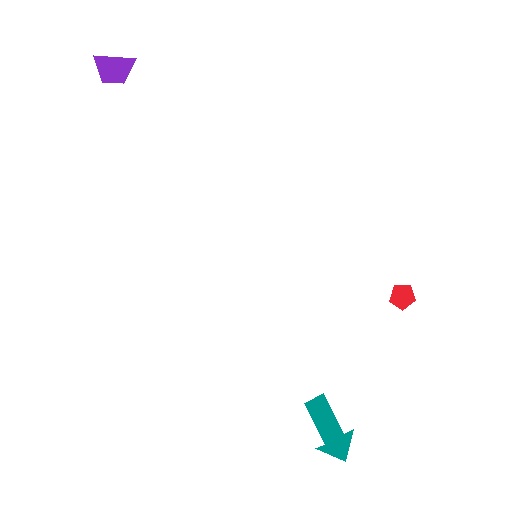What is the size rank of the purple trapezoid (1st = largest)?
2nd.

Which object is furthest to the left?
The purple trapezoid is leftmost.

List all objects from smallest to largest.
The red pentagon, the purple trapezoid, the teal arrow.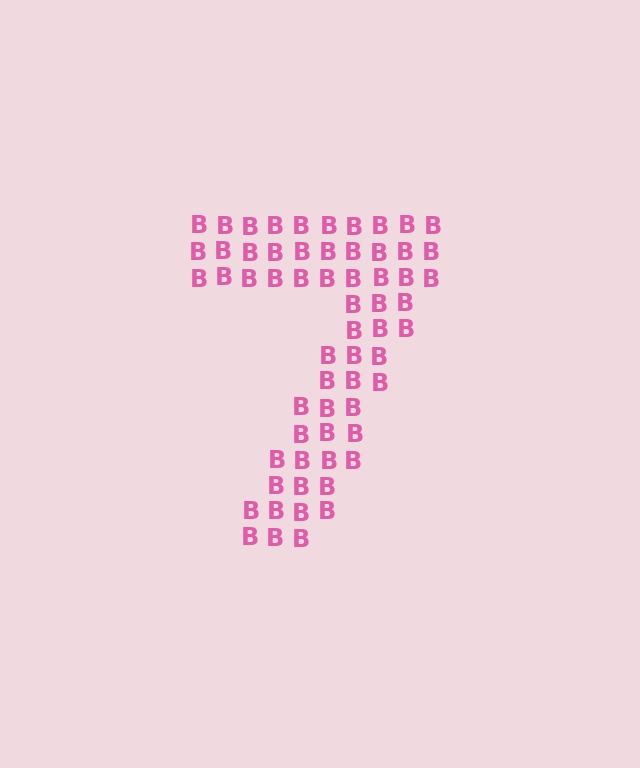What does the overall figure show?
The overall figure shows the digit 7.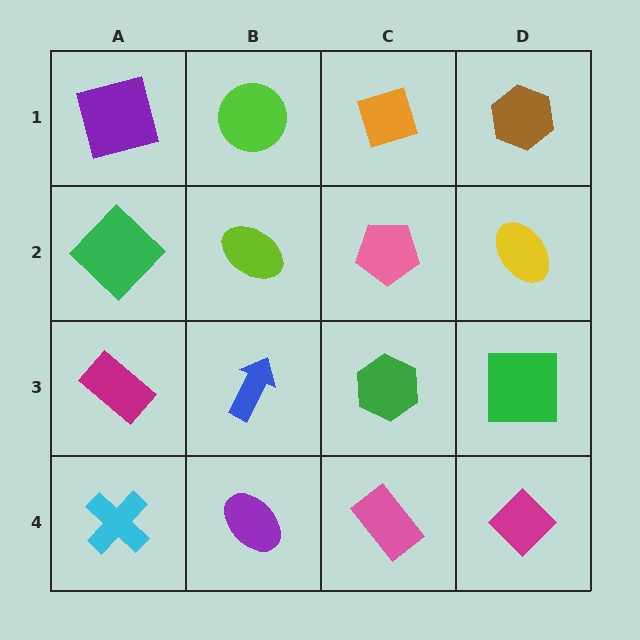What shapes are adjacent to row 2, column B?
A lime circle (row 1, column B), a blue arrow (row 3, column B), a green diamond (row 2, column A), a pink pentagon (row 2, column C).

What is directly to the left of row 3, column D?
A green hexagon.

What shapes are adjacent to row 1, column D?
A yellow ellipse (row 2, column D), an orange diamond (row 1, column C).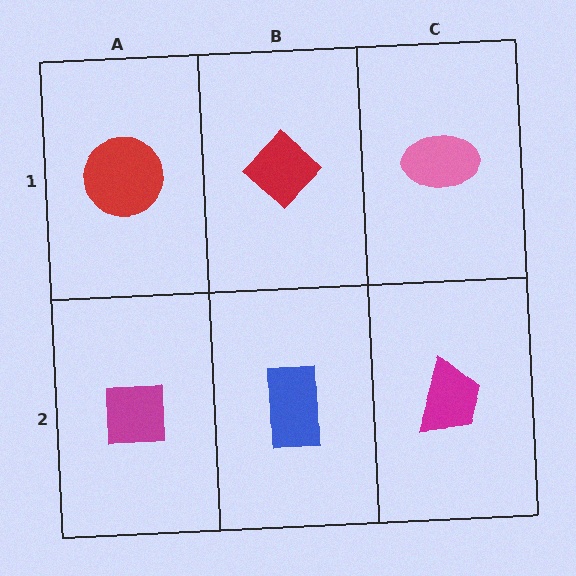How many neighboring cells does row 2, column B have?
3.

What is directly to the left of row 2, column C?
A blue rectangle.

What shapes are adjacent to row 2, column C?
A pink ellipse (row 1, column C), a blue rectangle (row 2, column B).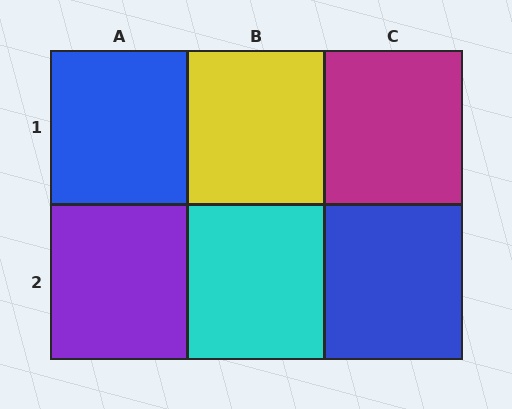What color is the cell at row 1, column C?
Magenta.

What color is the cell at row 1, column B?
Yellow.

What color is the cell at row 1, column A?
Blue.